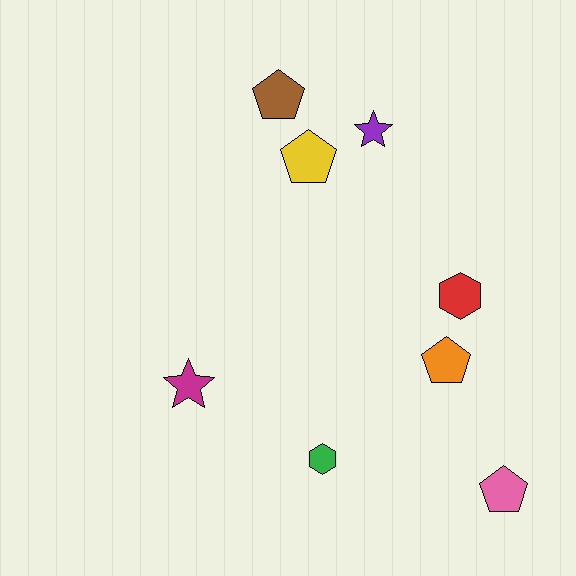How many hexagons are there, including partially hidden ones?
There are 2 hexagons.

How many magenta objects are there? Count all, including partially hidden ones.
There is 1 magenta object.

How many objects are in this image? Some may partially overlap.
There are 8 objects.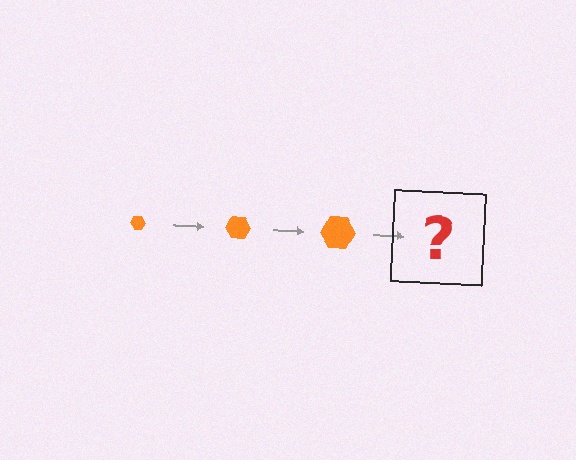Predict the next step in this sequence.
The next step is an orange hexagon, larger than the previous one.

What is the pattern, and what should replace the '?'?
The pattern is that the hexagon gets progressively larger each step. The '?' should be an orange hexagon, larger than the previous one.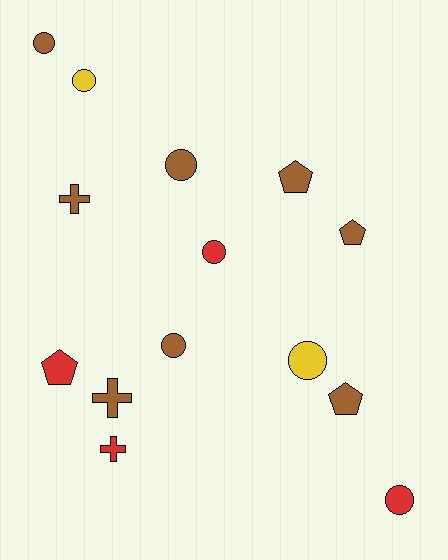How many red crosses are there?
There is 1 red cross.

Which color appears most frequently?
Brown, with 8 objects.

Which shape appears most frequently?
Circle, with 7 objects.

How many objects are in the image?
There are 14 objects.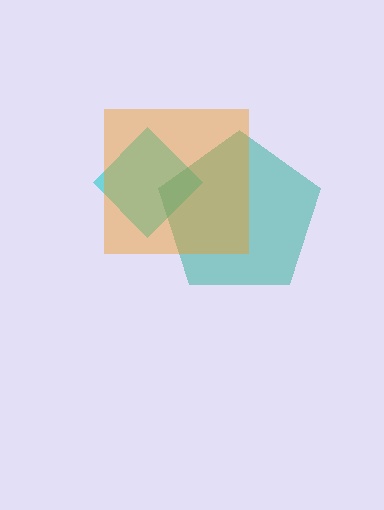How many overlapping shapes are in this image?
There are 3 overlapping shapes in the image.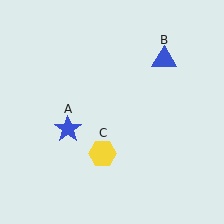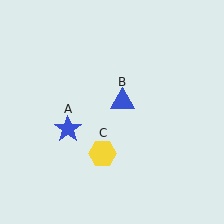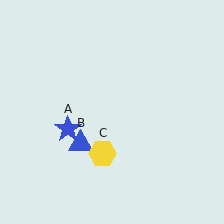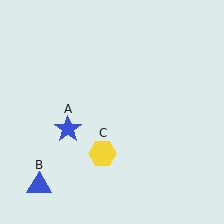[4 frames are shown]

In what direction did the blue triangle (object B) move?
The blue triangle (object B) moved down and to the left.